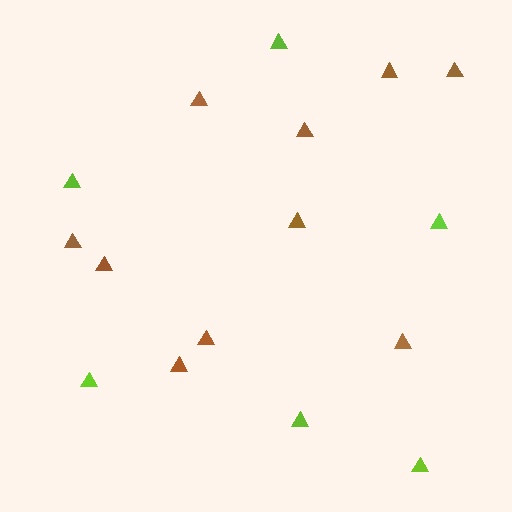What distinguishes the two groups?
There are 2 groups: one group of brown triangles (10) and one group of lime triangles (6).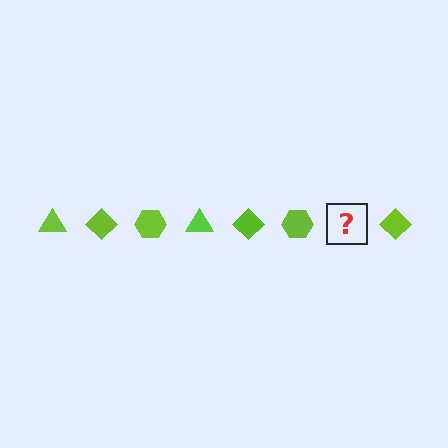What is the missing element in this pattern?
The missing element is a lime triangle.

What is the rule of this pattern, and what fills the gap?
The rule is that the pattern cycles through triangle, diamond, hexagon shapes in lime. The gap should be filled with a lime triangle.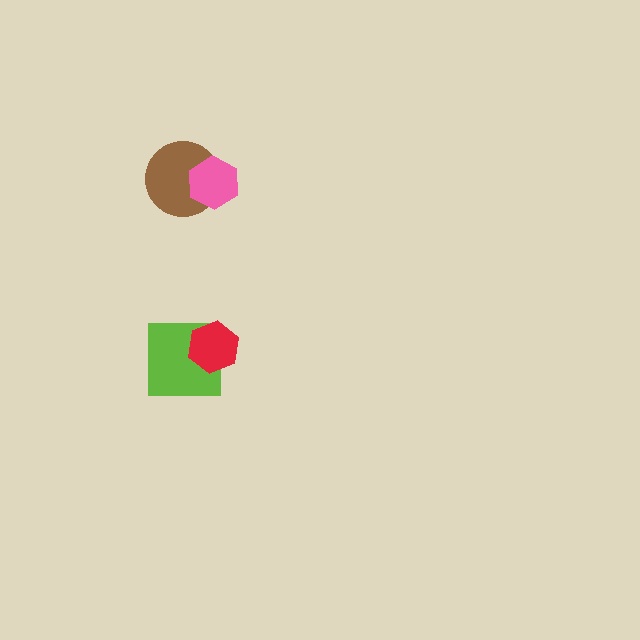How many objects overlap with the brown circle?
1 object overlaps with the brown circle.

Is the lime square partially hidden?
Yes, it is partially covered by another shape.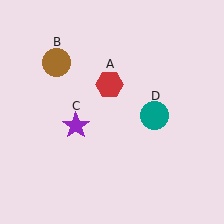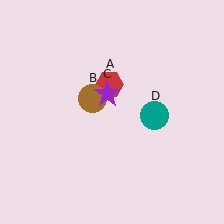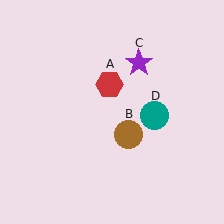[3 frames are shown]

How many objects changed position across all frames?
2 objects changed position: brown circle (object B), purple star (object C).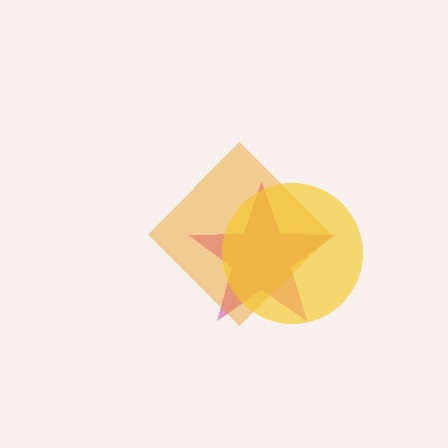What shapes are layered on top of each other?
The layered shapes are: a magenta star, an orange diamond, a yellow circle.